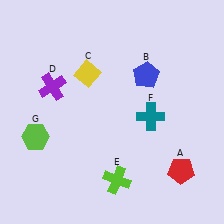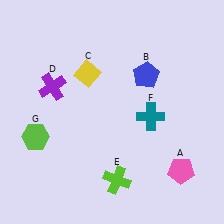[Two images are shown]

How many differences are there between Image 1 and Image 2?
There is 1 difference between the two images.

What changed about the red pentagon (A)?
In Image 1, A is red. In Image 2, it changed to pink.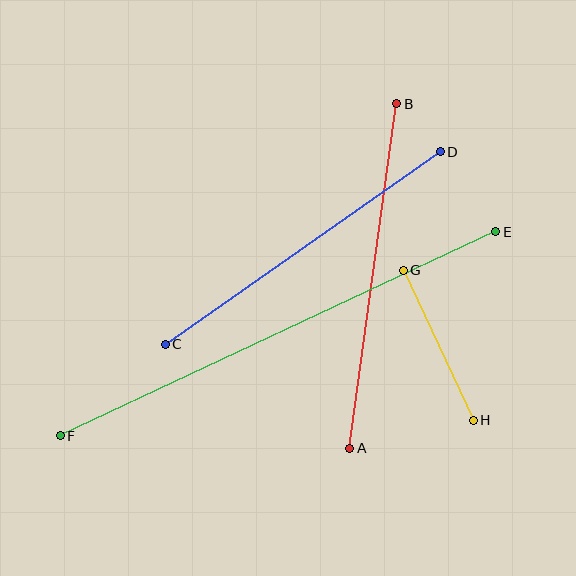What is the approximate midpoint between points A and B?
The midpoint is at approximately (373, 276) pixels.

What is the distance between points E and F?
The distance is approximately 481 pixels.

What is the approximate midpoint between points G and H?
The midpoint is at approximately (438, 345) pixels.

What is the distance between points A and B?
The distance is approximately 348 pixels.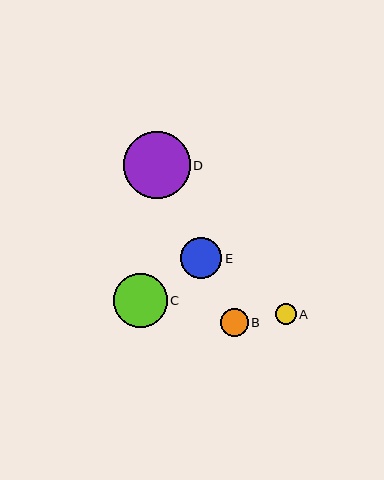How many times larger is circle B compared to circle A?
Circle B is approximately 1.3 times the size of circle A.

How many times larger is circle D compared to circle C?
Circle D is approximately 1.2 times the size of circle C.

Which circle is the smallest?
Circle A is the smallest with a size of approximately 21 pixels.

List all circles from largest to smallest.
From largest to smallest: D, C, E, B, A.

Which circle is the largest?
Circle D is the largest with a size of approximately 67 pixels.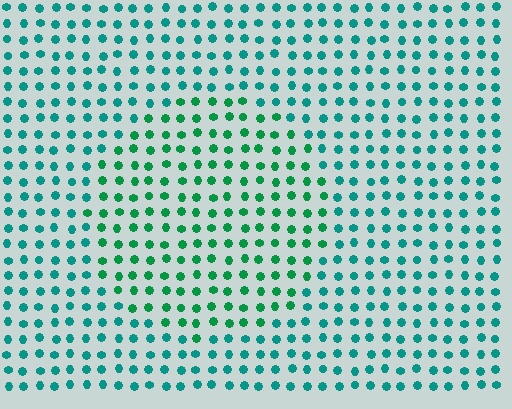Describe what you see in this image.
The image is filled with small teal elements in a uniform arrangement. A circle-shaped region is visible where the elements are tinted to a slightly different hue, forming a subtle color boundary.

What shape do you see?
I see a circle.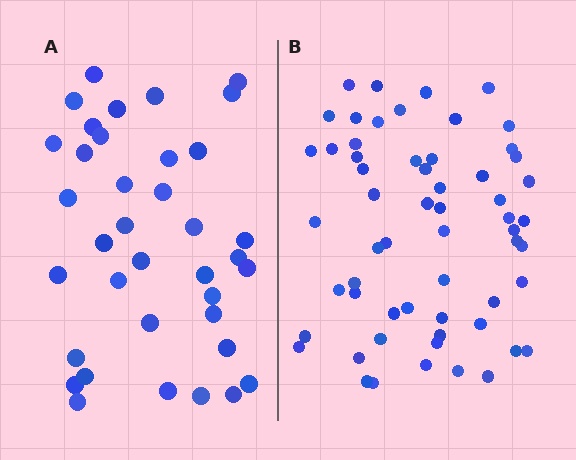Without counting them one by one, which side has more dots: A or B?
Region B (the right region) has more dots.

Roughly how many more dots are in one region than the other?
Region B has approximately 20 more dots than region A.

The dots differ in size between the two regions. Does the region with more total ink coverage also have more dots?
No. Region A has more total ink coverage because its dots are larger, but region B actually contains more individual dots. Total area can be misleading — the number of items is what matters here.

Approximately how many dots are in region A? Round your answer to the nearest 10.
About 40 dots. (The exact count is 37, which rounds to 40.)